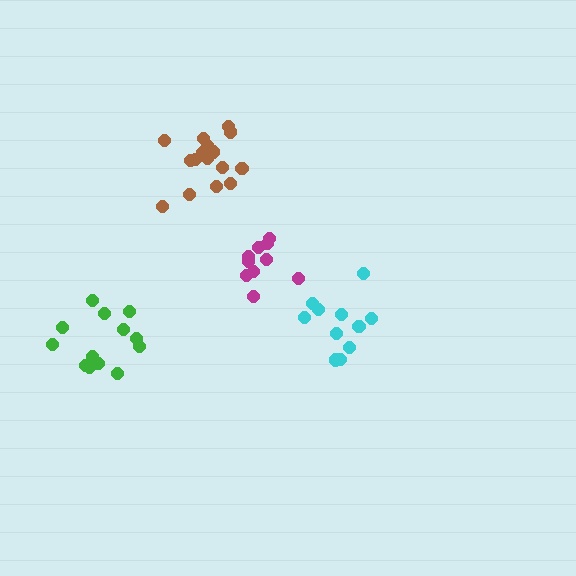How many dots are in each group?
Group 1: 11 dots, Group 2: 10 dots, Group 3: 13 dots, Group 4: 16 dots (50 total).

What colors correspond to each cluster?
The clusters are colored: cyan, magenta, green, brown.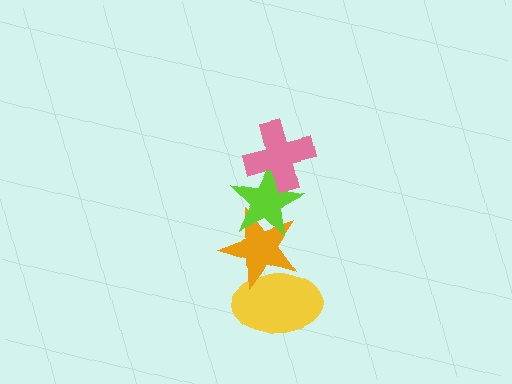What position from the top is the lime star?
The lime star is 2nd from the top.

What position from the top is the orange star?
The orange star is 3rd from the top.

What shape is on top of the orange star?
The lime star is on top of the orange star.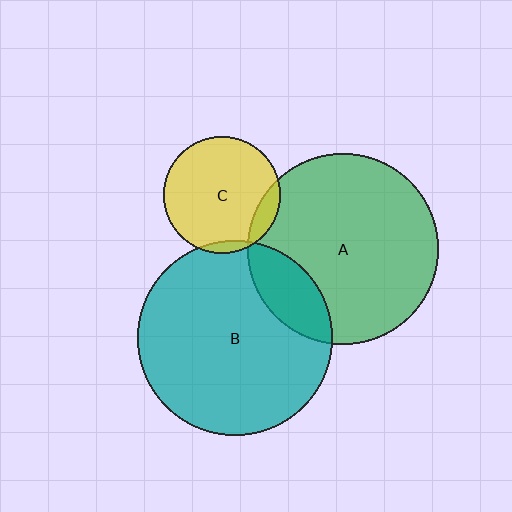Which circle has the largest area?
Circle B (teal).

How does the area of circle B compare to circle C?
Approximately 2.8 times.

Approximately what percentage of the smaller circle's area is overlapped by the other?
Approximately 15%.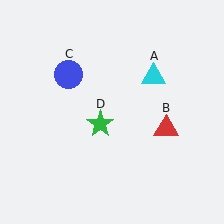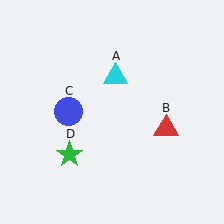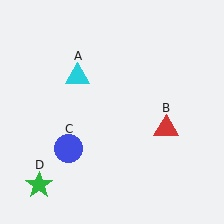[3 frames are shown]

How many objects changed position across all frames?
3 objects changed position: cyan triangle (object A), blue circle (object C), green star (object D).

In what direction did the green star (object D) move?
The green star (object D) moved down and to the left.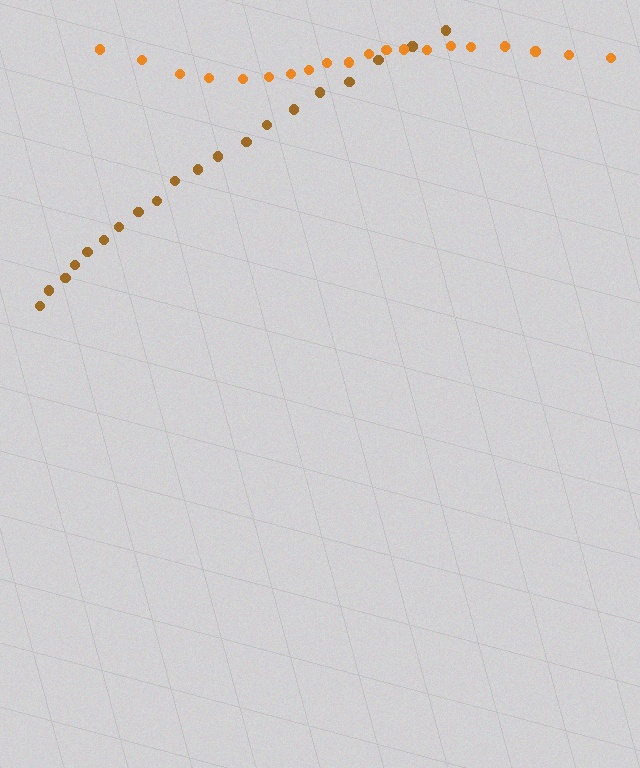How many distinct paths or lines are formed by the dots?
There are 2 distinct paths.